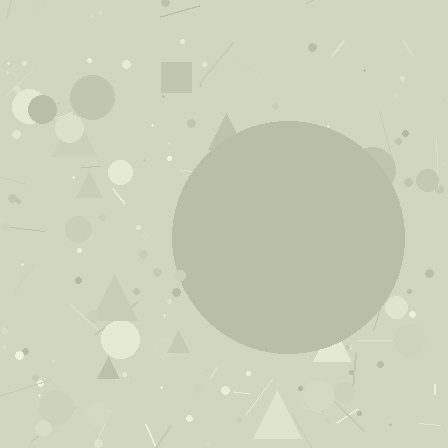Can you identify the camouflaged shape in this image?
The camouflaged shape is a circle.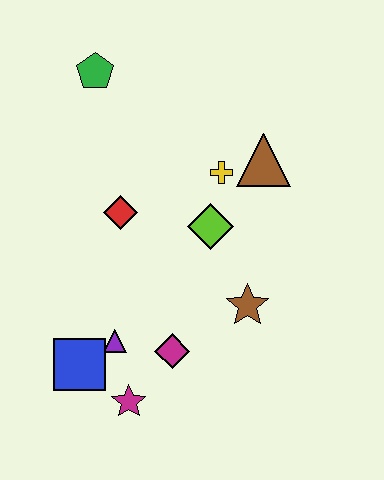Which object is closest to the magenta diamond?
The purple triangle is closest to the magenta diamond.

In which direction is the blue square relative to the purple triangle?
The blue square is to the left of the purple triangle.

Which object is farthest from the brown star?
The green pentagon is farthest from the brown star.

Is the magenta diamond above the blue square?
Yes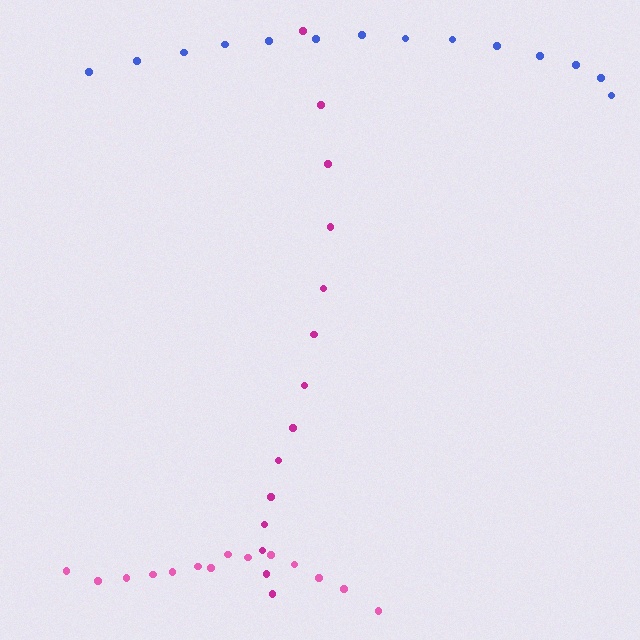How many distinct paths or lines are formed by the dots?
There are 3 distinct paths.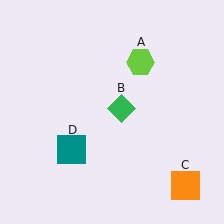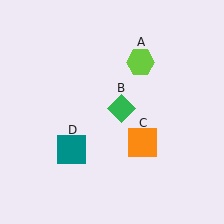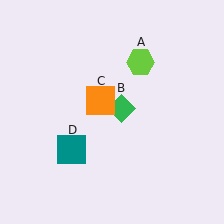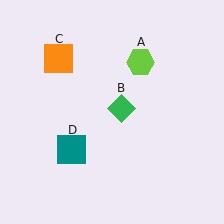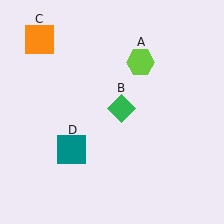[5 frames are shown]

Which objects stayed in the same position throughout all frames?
Lime hexagon (object A) and green diamond (object B) and teal square (object D) remained stationary.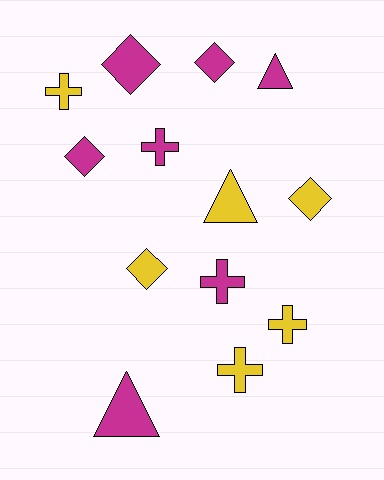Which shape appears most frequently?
Diamond, with 5 objects.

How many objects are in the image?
There are 13 objects.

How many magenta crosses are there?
There are 2 magenta crosses.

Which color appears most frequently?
Magenta, with 7 objects.